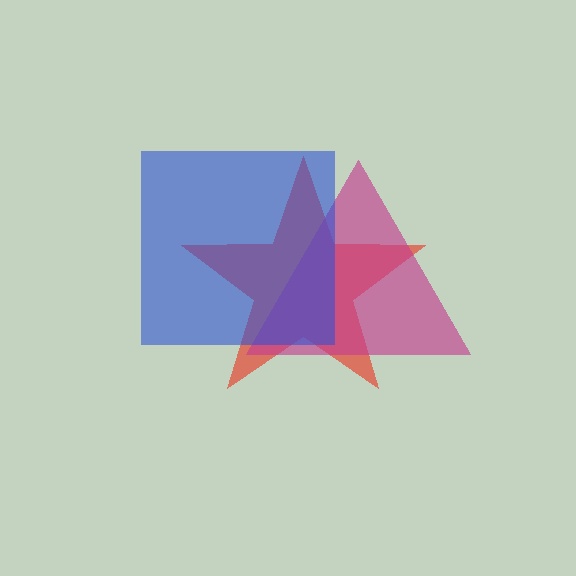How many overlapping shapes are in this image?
There are 3 overlapping shapes in the image.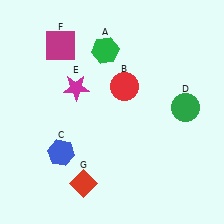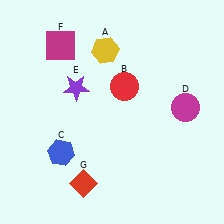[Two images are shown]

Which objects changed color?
A changed from green to yellow. D changed from green to magenta. E changed from magenta to purple.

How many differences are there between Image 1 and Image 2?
There are 3 differences between the two images.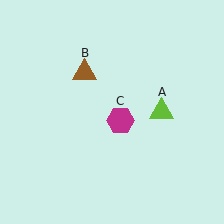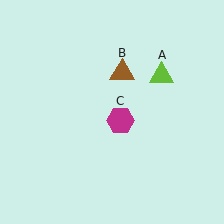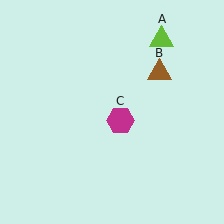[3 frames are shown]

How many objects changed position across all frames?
2 objects changed position: lime triangle (object A), brown triangle (object B).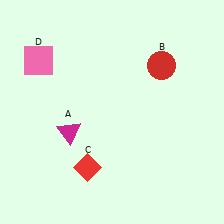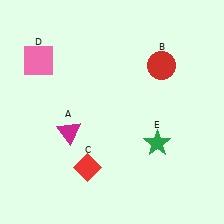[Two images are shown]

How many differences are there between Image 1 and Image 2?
There is 1 difference between the two images.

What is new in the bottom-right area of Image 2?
A green star (E) was added in the bottom-right area of Image 2.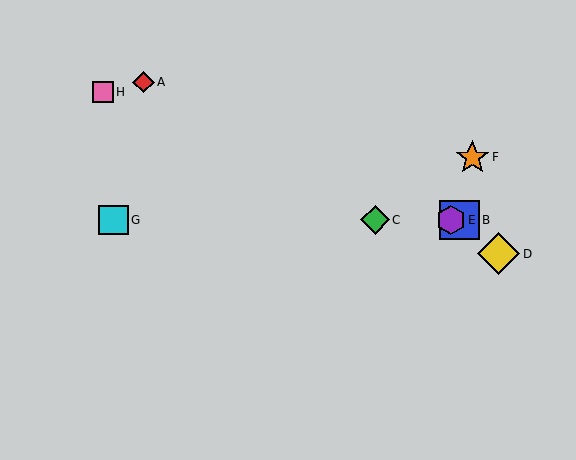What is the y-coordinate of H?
Object H is at y≈92.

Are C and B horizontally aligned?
Yes, both are at y≈220.